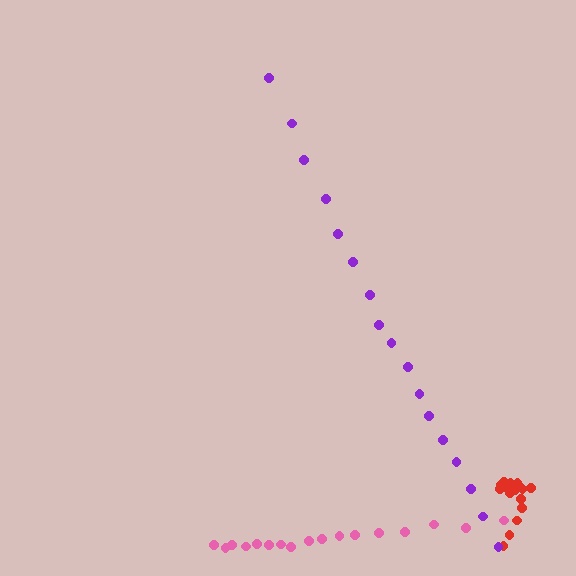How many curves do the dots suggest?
There are 3 distinct paths.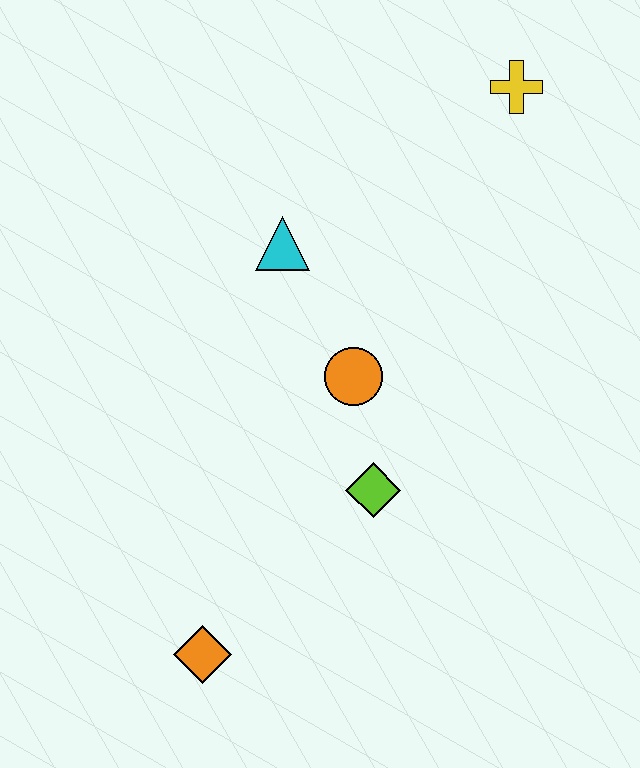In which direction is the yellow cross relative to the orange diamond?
The yellow cross is above the orange diamond.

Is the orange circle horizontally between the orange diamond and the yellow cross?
Yes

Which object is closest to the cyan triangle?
The orange circle is closest to the cyan triangle.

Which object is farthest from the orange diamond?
The yellow cross is farthest from the orange diamond.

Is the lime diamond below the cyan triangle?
Yes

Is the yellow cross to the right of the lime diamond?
Yes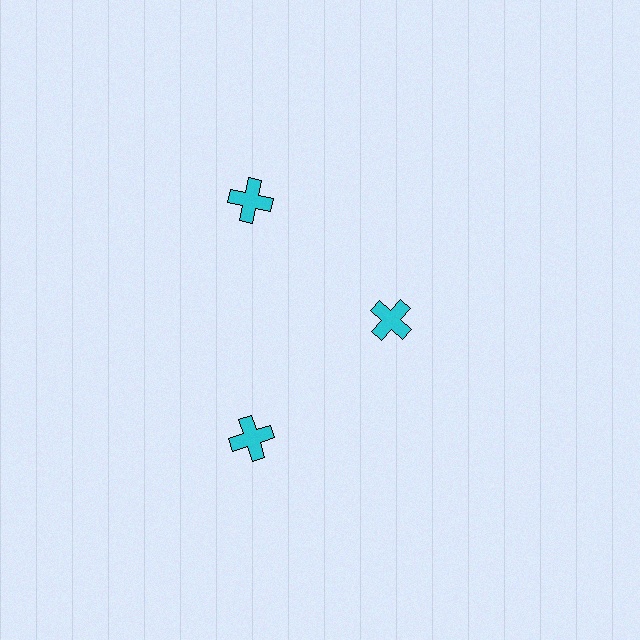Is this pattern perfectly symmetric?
No. The 3 cyan crosses are arranged in a ring, but one element near the 3 o'clock position is pulled inward toward the center, breaking the 3-fold rotational symmetry.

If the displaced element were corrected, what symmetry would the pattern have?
It would have 3-fold rotational symmetry — the pattern would map onto itself every 120 degrees.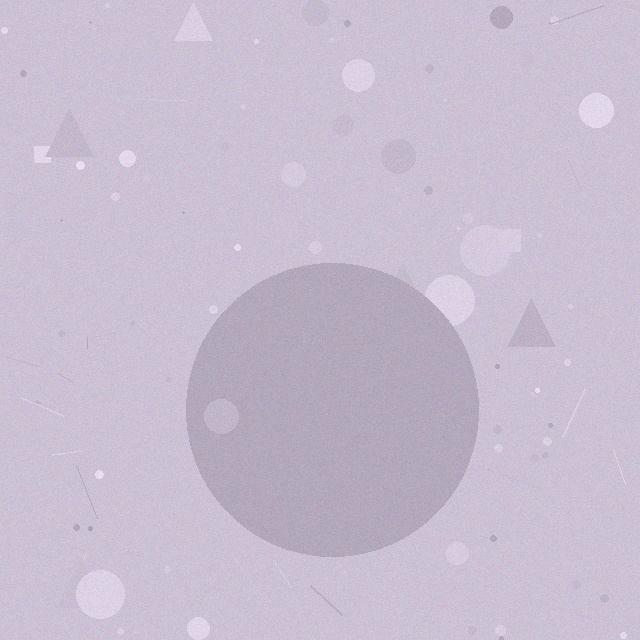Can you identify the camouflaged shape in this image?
The camouflaged shape is a circle.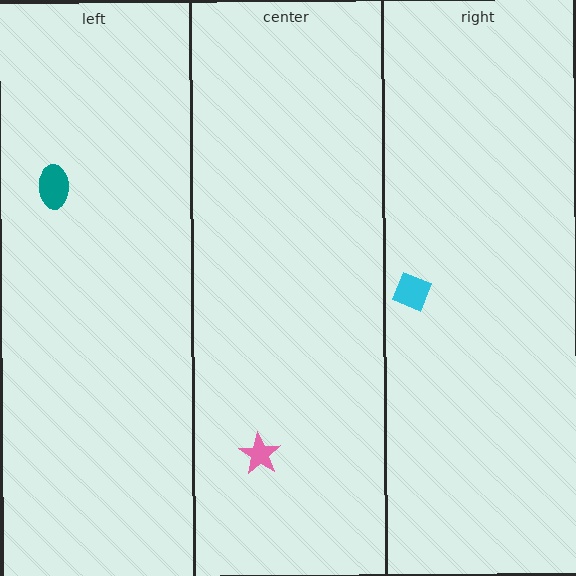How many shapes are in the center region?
1.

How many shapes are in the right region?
1.